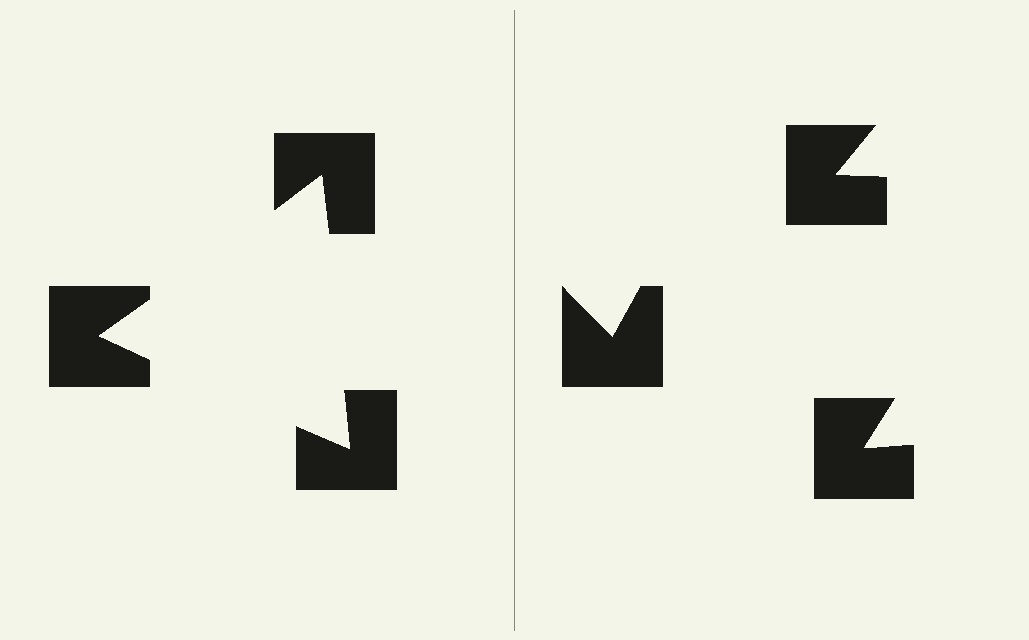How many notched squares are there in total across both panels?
6 — 3 on each side.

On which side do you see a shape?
An illusory triangle appears on the left side. On the right side the wedge cuts are rotated, so no coherent shape forms.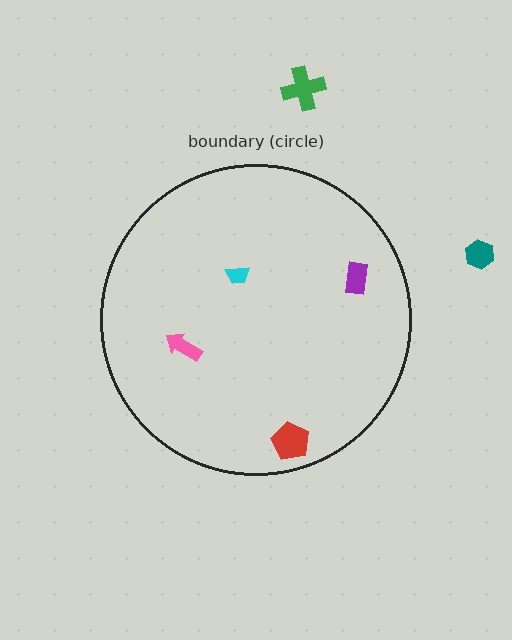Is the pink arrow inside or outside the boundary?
Inside.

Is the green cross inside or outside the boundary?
Outside.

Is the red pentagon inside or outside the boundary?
Inside.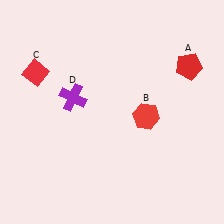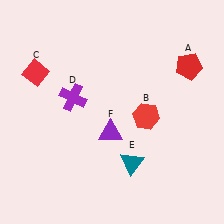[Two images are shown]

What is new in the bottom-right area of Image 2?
A teal triangle (E) was added in the bottom-right area of Image 2.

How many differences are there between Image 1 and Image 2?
There are 2 differences between the two images.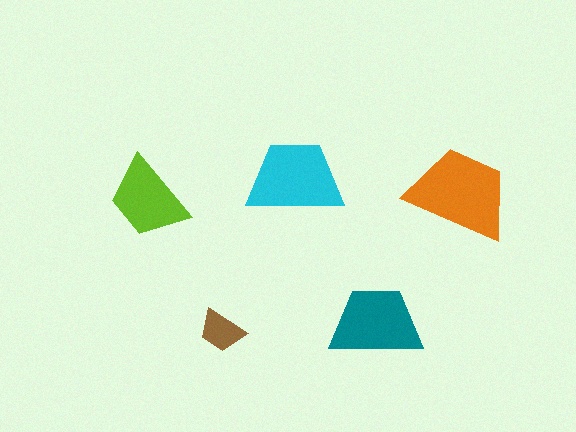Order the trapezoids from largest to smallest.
the orange one, the cyan one, the teal one, the lime one, the brown one.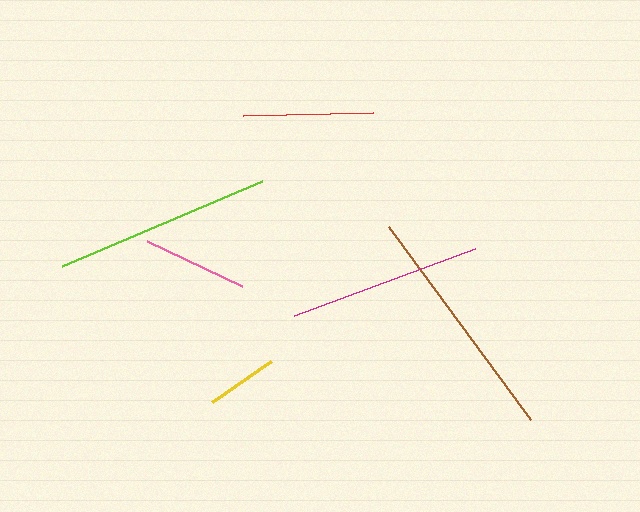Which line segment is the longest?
The brown line is the longest at approximately 240 pixels.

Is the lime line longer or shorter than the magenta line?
The lime line is longer than the magenta line.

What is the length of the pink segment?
The pink segment is approximately 105 pixels long.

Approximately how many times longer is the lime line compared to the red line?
The lime line is approximately 1.7 times the length of the red line.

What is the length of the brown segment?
The brown segment is approximately 240 pixels long.